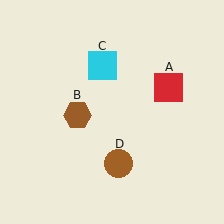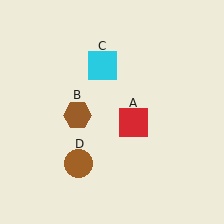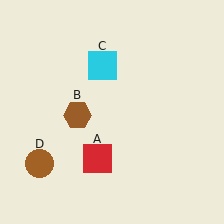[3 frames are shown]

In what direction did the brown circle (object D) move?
The brown circle (object D) moved left.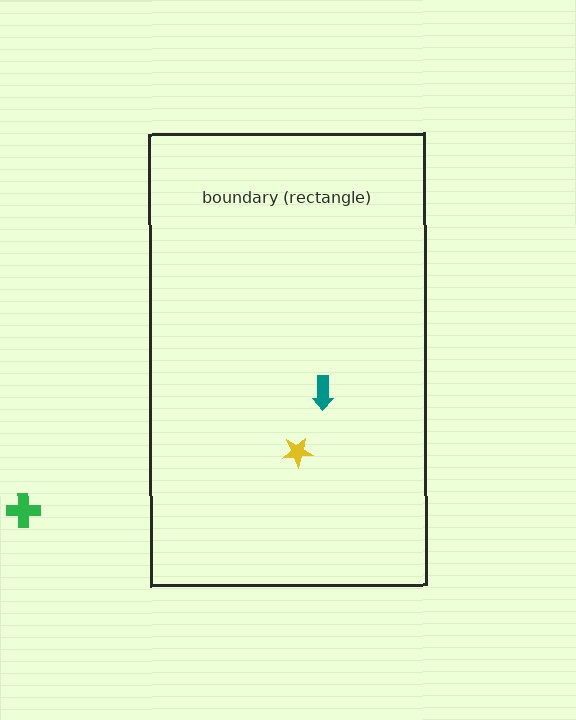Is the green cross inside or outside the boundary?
Outside.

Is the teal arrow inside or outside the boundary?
Inside.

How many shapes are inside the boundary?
2 inside, 1 outside.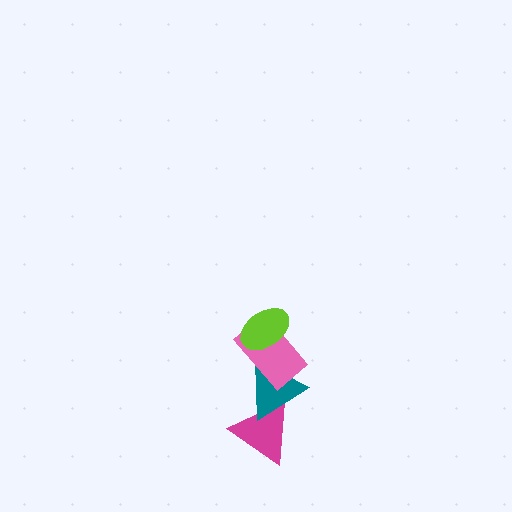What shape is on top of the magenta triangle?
The teal triangle is on top of the magenta triangle.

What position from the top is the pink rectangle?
The pink rectangle is 2nd from the top.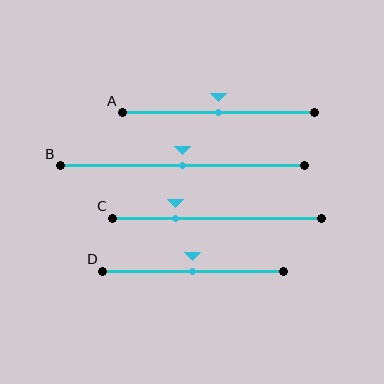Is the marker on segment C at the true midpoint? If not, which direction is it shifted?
No, the marker on segment C is shifted to the left by about 20% of the segment length.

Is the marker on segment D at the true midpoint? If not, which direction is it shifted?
Yes, the marker on segment D is at the true midpoint.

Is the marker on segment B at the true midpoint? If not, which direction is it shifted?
Yes, the marker on segment B is at the true midpoint.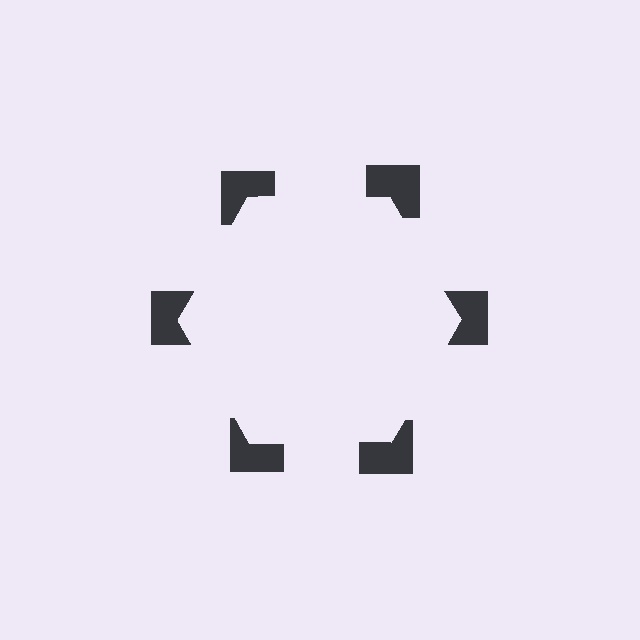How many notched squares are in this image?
There are 6 — one at each vertex of the illusory hexagon.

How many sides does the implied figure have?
6 sides.